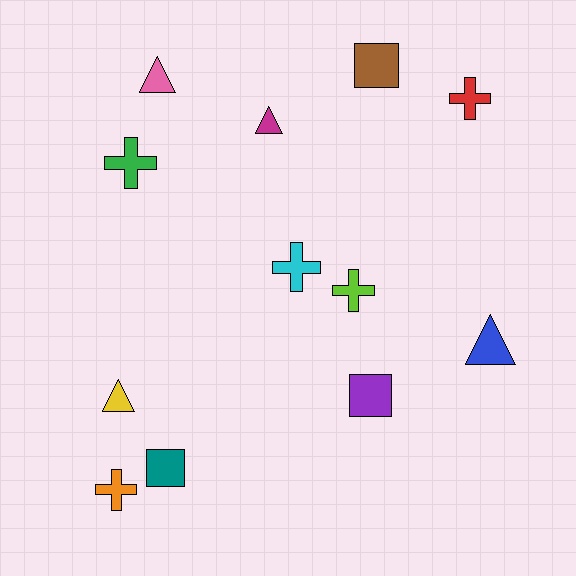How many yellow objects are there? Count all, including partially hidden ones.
There is 1 yellow object.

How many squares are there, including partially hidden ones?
There are 3 squares.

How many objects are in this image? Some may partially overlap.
There are 12 objects.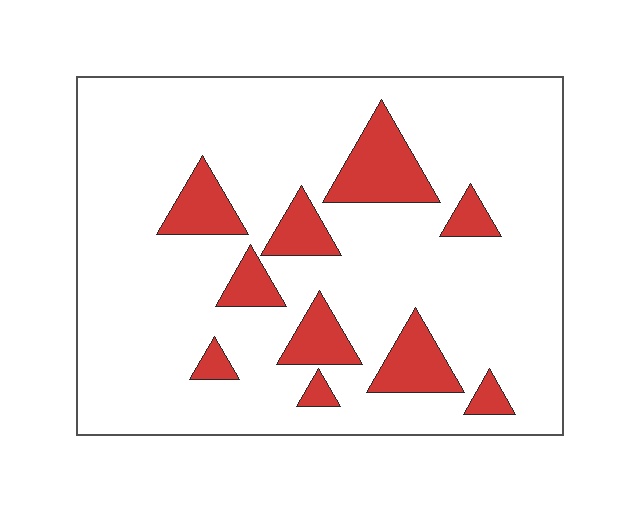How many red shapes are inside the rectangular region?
10.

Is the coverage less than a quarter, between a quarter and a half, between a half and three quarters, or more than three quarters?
Less than a quarter.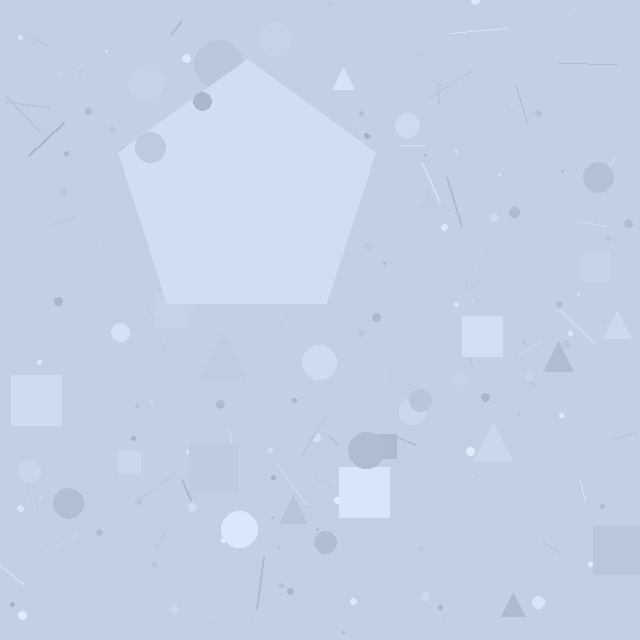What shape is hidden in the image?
A pentagon is hidden in the image.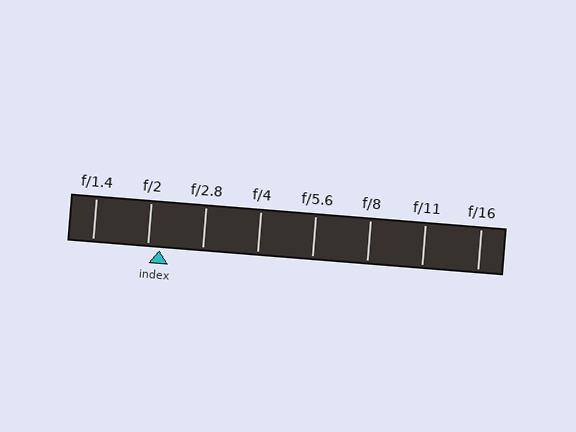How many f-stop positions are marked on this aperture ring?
There are 8 f-stop positions marked.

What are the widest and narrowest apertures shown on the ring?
The widest aperture shown is f/1.4 and the narrowest is f/16.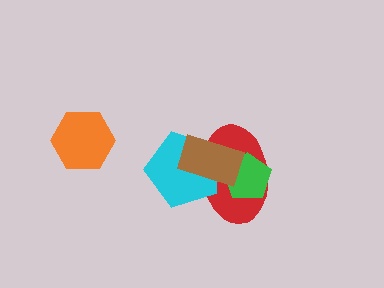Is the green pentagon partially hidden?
Yes, it is partially covered by another shape.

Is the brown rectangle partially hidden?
No, no other shape covers it.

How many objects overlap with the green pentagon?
2 objects overlap with the green pentagon.